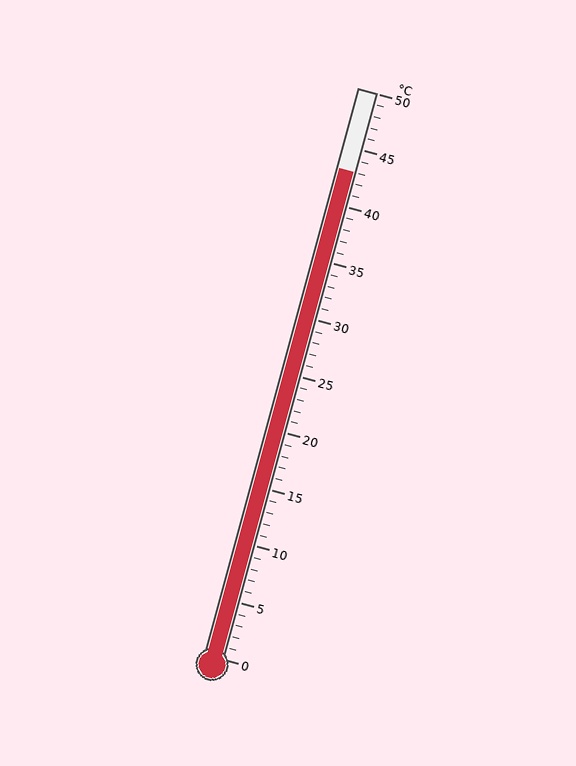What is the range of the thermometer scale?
The thermometer scale ranges from 0°C to 50°C.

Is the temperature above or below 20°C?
The temperature is above 20°C.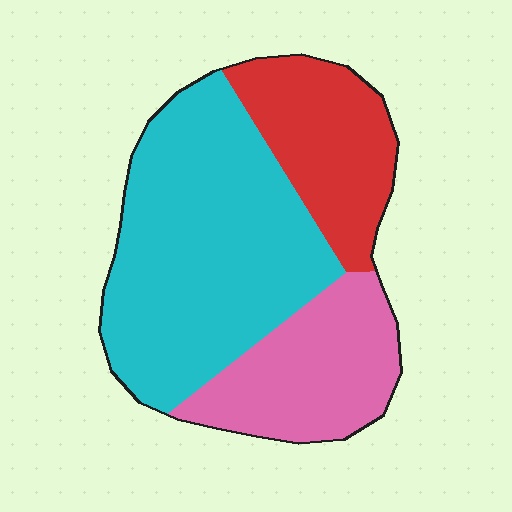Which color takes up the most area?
Cyan, at roughly 55%.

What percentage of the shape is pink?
Pink covers around 25% of the shape.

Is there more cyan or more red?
Cyan.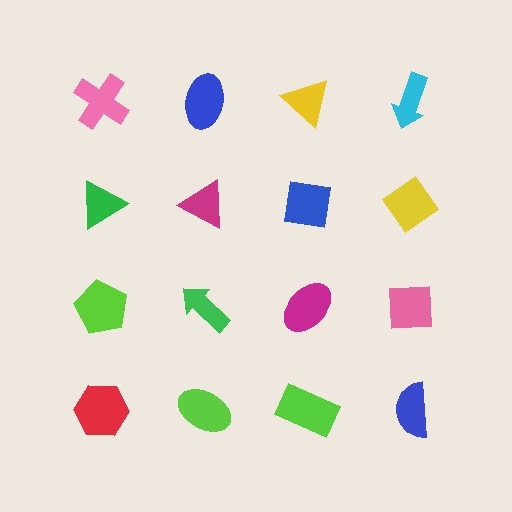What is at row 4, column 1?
A red hexagon.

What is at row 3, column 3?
A magenta ellipse.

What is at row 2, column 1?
A green triangle.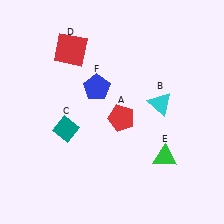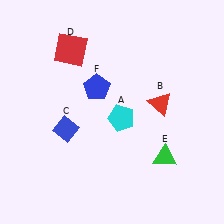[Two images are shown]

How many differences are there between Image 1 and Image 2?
There are 3 differences between the two images.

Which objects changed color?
A changed from red to cyan. B changed from cyan to red. C changed from teal to blue.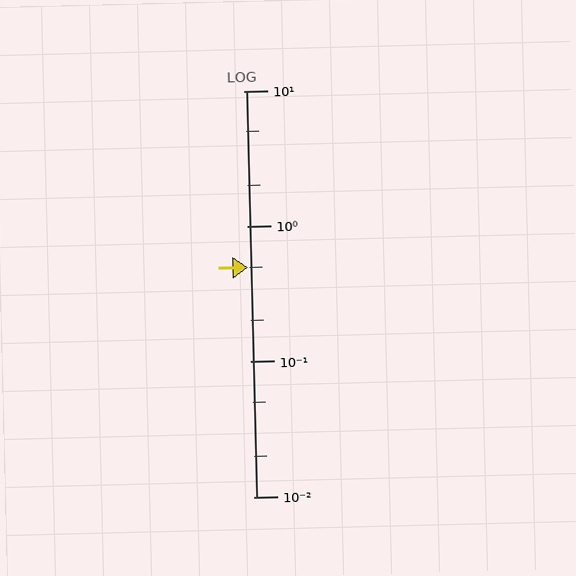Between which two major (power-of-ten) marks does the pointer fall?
The pointer is between 0.1 and 1.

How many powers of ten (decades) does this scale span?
The scale spans 3 decades, from 0.01 to 10.